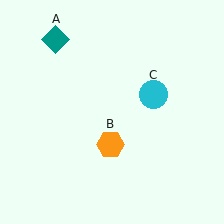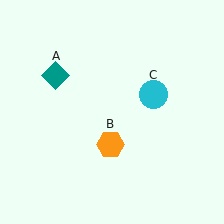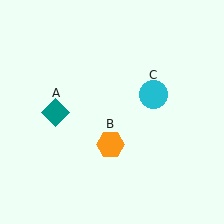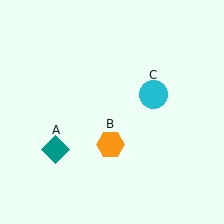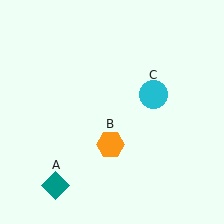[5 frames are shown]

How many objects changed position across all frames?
1 object changed position: teal diamond (object A).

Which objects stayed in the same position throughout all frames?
Orange hexagon (object B) and cyan circle (object C) remained stationary.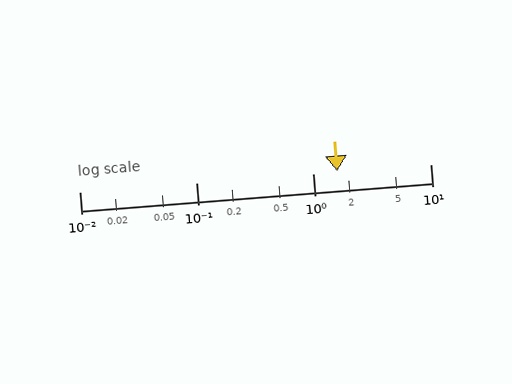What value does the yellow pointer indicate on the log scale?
The pointer indicates approximately 1.6.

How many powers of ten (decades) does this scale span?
The scale spans 3 decades, from 0.01 to 10.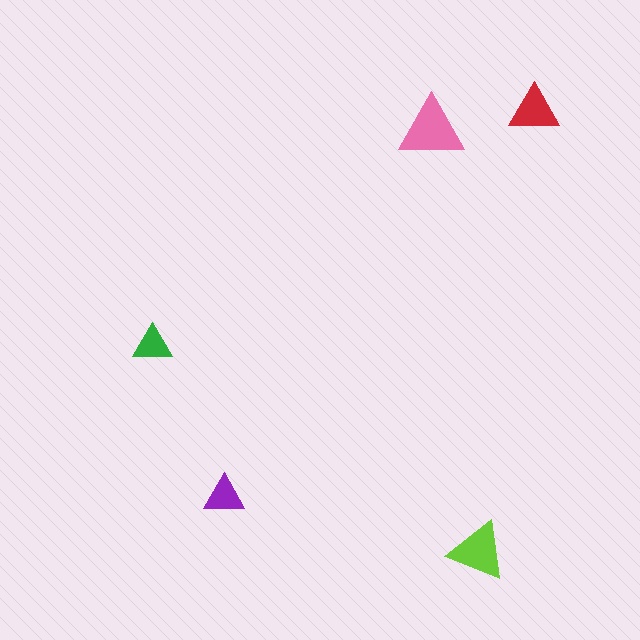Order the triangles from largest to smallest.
the pink one, the lime one, the red one, the purple one, the green one.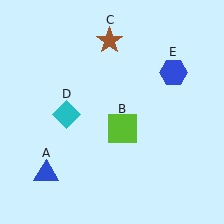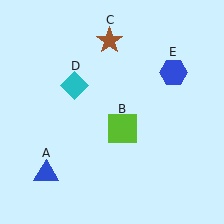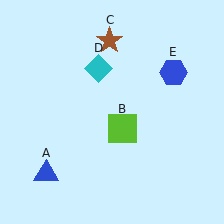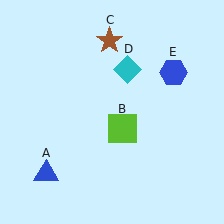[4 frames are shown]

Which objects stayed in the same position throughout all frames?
Blue triangle (object A) and lime square (object B) and brown star (object C) and blue hexagon (object E) remained stationary.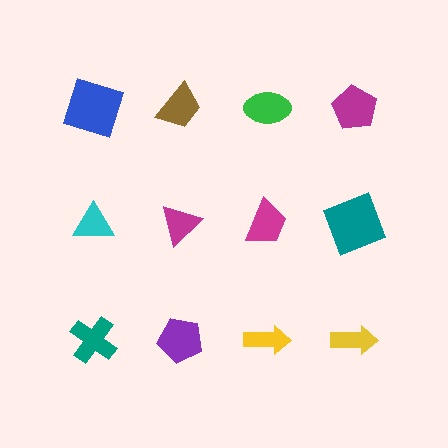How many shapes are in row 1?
4 shapes.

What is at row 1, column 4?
A magenta pentagon.